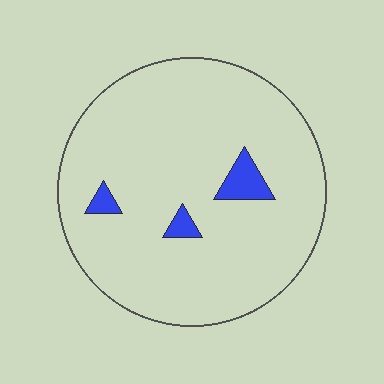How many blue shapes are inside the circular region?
3.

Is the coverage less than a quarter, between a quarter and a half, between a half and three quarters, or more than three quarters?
Less than a quarter.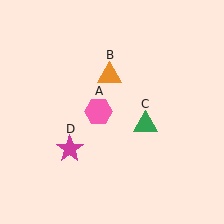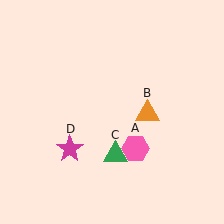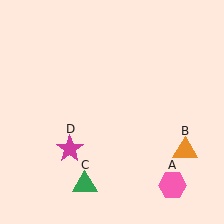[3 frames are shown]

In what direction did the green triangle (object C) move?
The green triangle (object C) moved down and to the left.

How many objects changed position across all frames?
3 objects changed position: pink hexagon (object A), orange triangle (object B), green triangle (object C).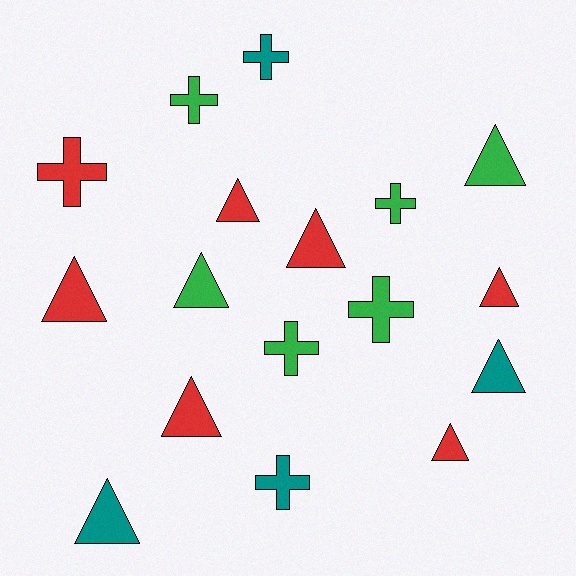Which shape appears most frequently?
Triangle, with 10 objects.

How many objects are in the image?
There are 17 objects.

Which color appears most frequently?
Red, with 7 objects.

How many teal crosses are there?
There are 2 teal crosses.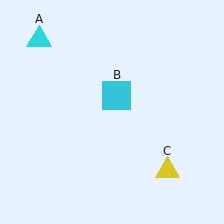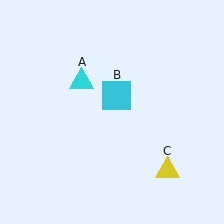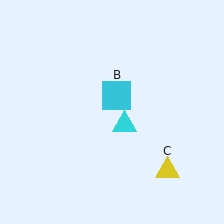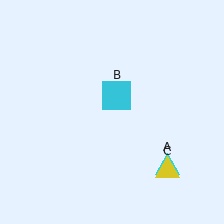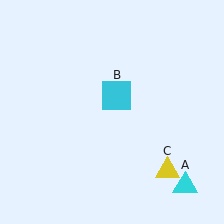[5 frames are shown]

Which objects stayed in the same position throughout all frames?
Cyan square (object B) and yellow triangle (object C) remained stationary.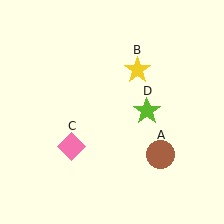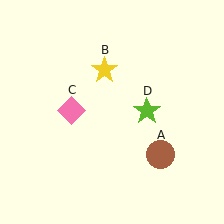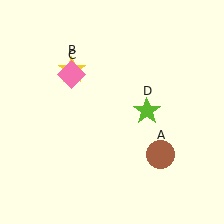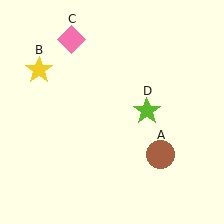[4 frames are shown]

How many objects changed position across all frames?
2 objects changed position: yellow star (object B), pink diamond (object C).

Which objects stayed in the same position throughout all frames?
Brown circle (object A) and lime star (object D) remained stationary.